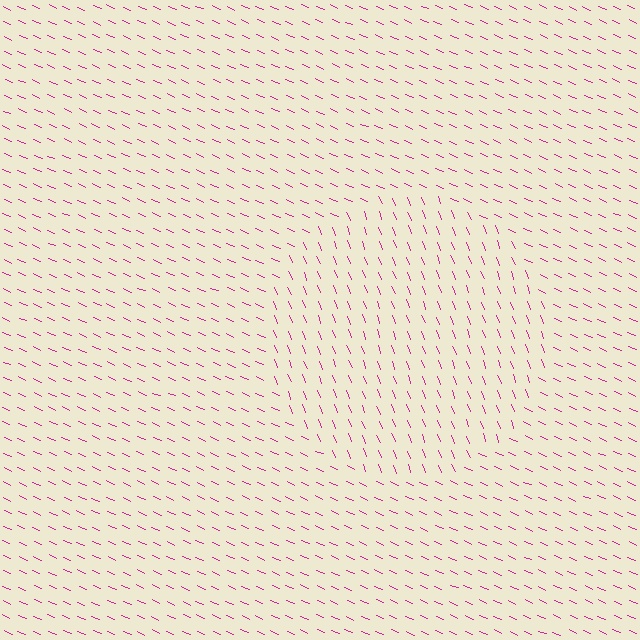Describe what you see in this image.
The image is filled with small magenta line segments. A circle region in the image has lines oriented differently from the surrounding lines, creating a visible texture boundary.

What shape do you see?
I see a circle.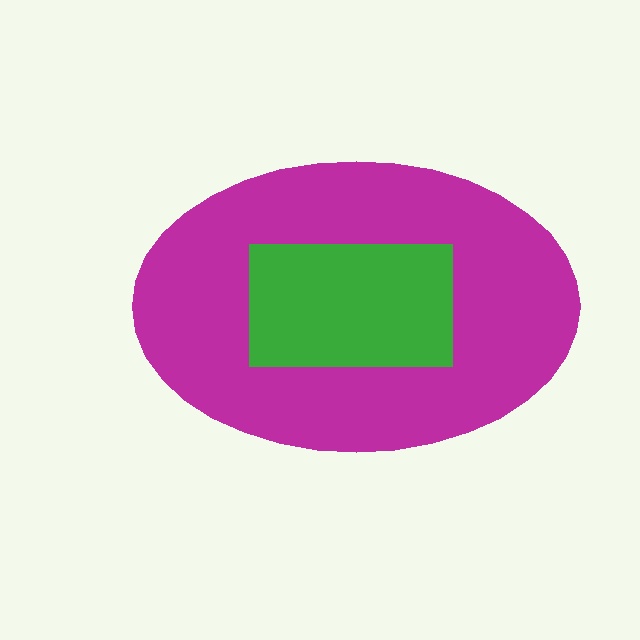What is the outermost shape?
The magenta ellipse.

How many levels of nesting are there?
2.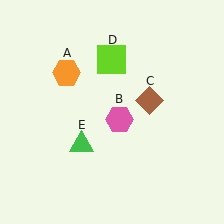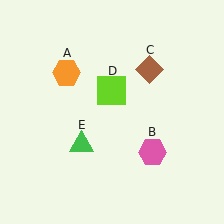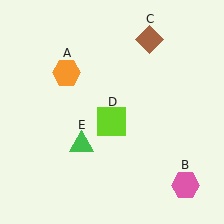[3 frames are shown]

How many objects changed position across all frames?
3 objects changed position: pink hexagon (object B), brown diamond (object C), lime square (object D).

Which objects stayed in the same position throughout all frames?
Orange hexagon (object A) and green triangle (object E) remained stationary.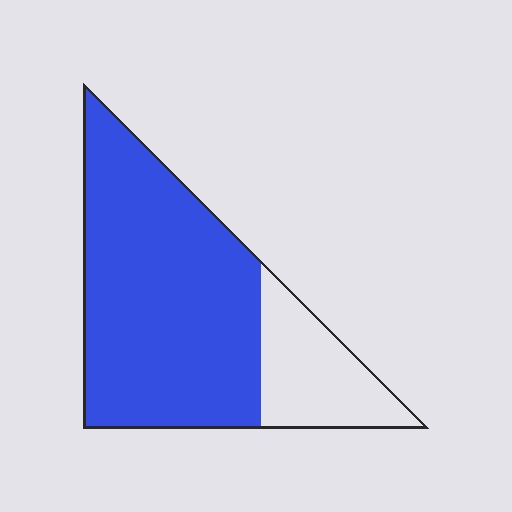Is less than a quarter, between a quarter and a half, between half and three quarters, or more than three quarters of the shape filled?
More than three quarters.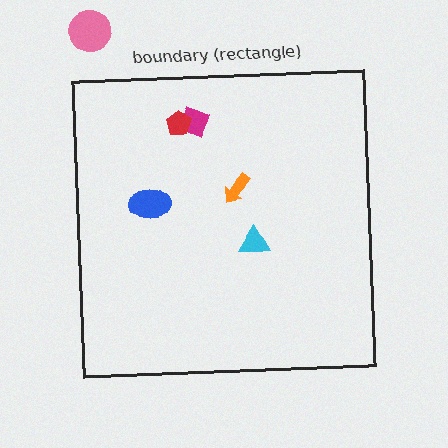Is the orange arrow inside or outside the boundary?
Inside.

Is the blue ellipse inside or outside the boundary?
Inside.